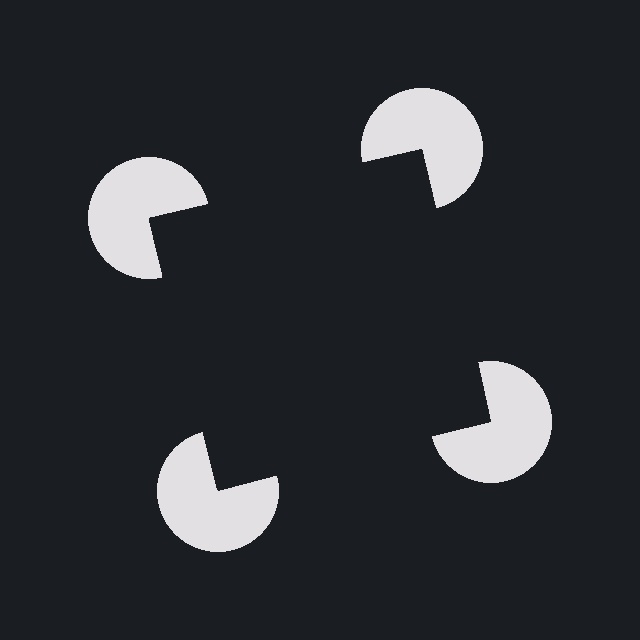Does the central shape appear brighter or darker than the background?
It typically appears slightly darker than the background, even though no actual brightness change is drawn.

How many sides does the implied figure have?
4 sides.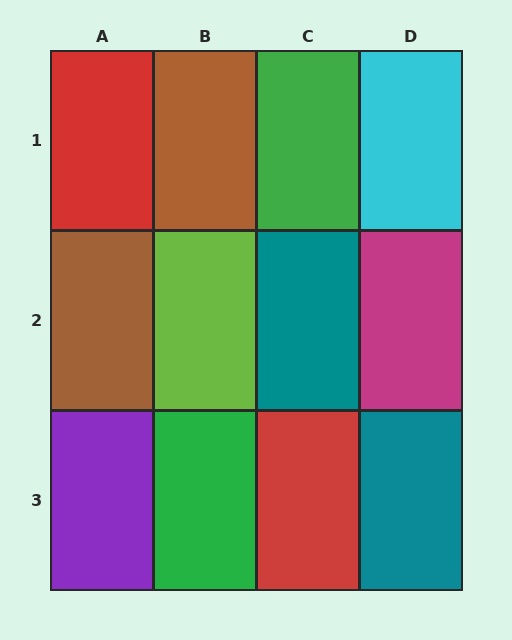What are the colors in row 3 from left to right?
Purple, green, red, teal.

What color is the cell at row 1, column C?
Green.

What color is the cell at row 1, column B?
Brown.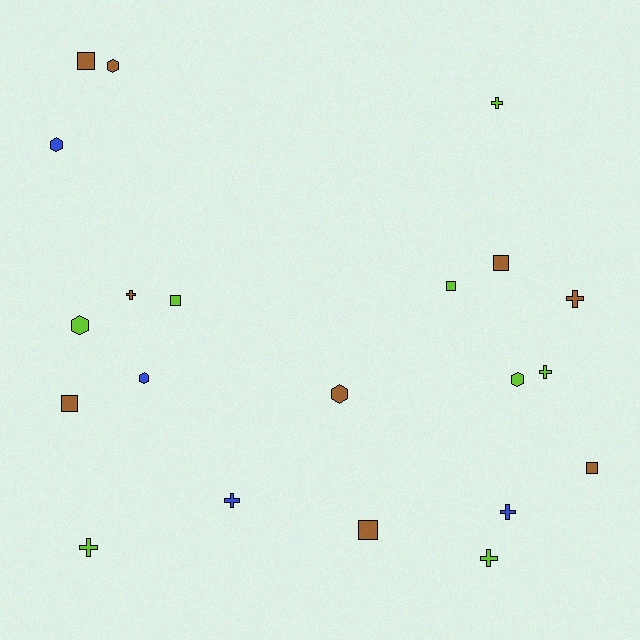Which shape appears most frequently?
Cross, with 8 objects.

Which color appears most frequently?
Brown, with 9 objects.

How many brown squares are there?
There are 5 brown squares.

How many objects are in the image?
There are 21 objects.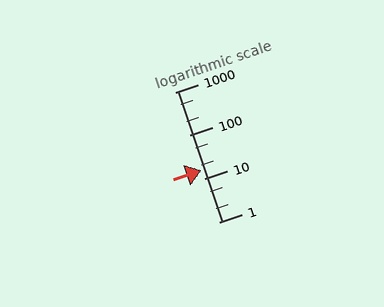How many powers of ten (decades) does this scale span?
The scale spans 3 decades, from 1 to 1000.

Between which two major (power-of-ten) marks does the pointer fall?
The pointer is between 10 and 100.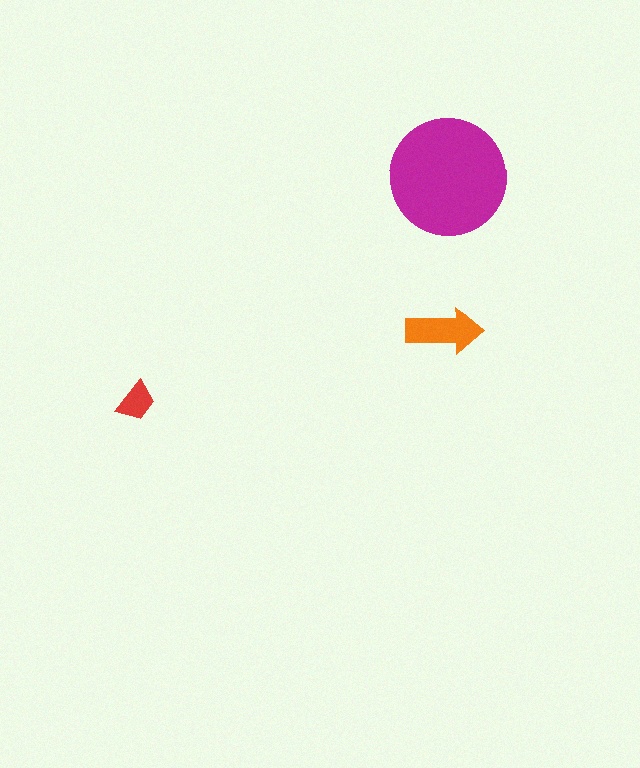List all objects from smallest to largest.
The red trapezoid, the orange arrow, the magenta circle.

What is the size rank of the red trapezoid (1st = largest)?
3rd.